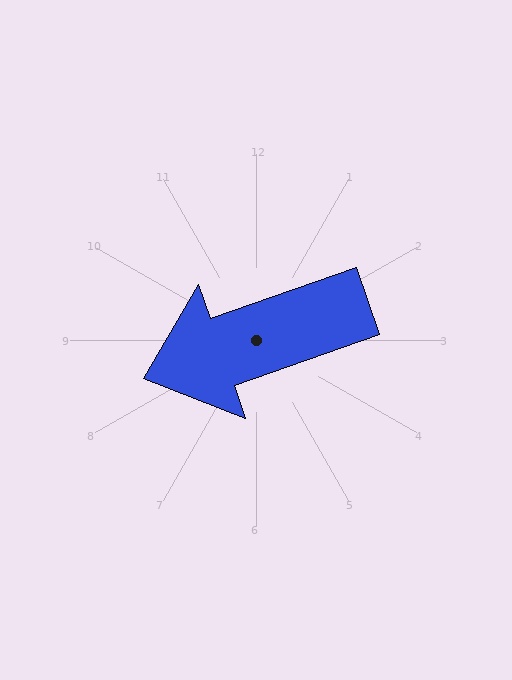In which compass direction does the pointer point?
West.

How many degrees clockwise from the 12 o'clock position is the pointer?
Approximately 251 degrees.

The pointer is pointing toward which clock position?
Roughly 8 o'clock.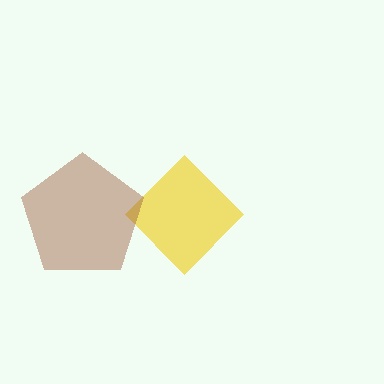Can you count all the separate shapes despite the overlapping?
Yes, there are 2 separate shapes.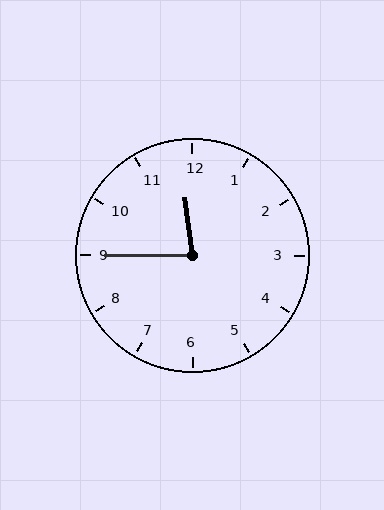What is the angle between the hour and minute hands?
Approximately 82 degrees.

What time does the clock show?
11:45.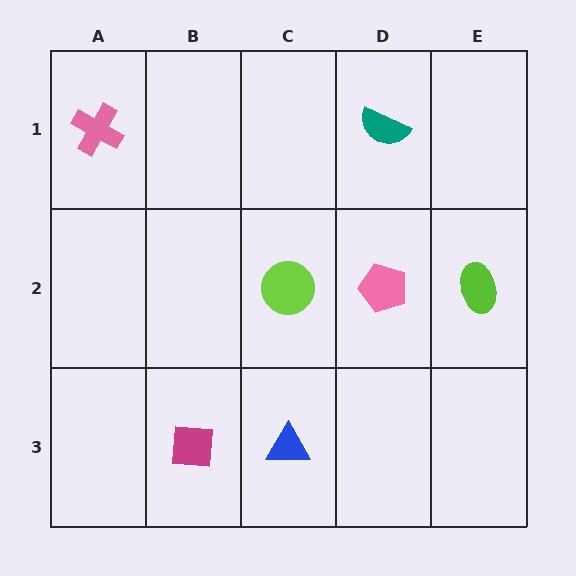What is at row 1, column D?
A teal semicircle.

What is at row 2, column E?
A lime ellipse.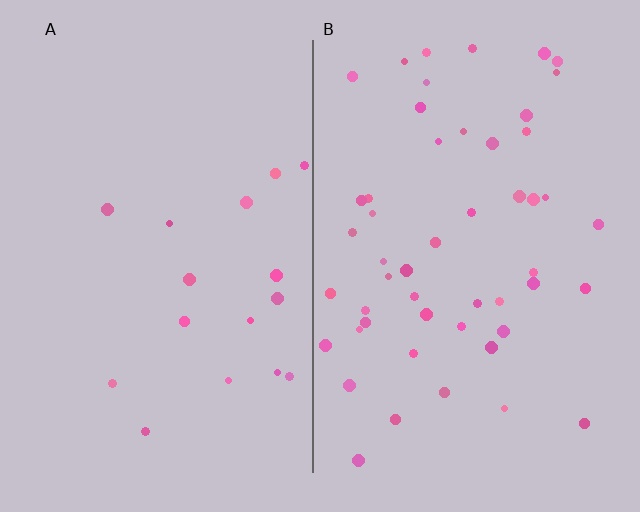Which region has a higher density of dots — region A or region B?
B (the right).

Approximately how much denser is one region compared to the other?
Approximately 3.1× — region B over region A.